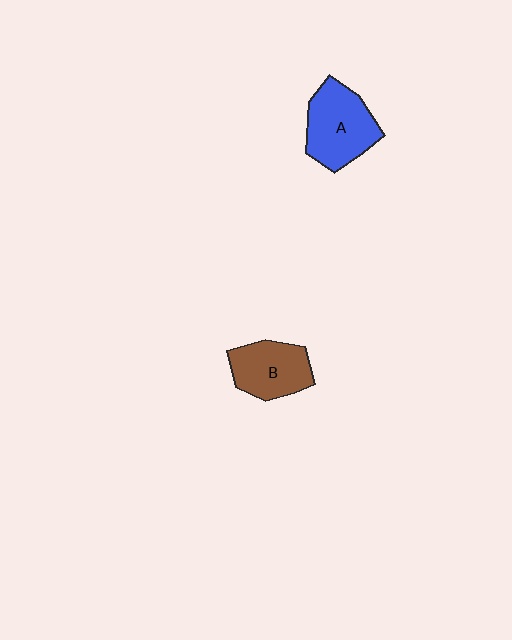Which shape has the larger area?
Shape A (blue).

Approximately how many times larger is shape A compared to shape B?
Approximately 1.2 times.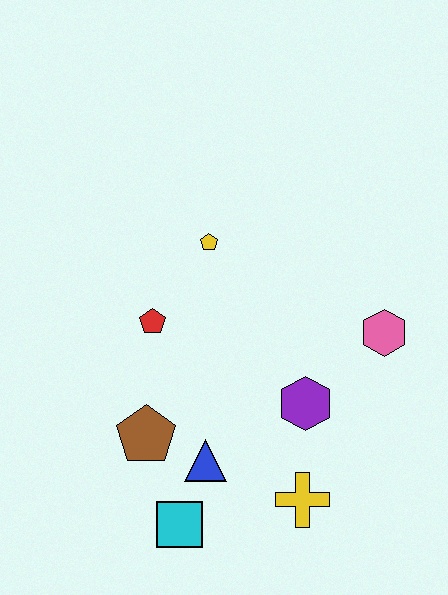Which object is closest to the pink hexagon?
The purple hexagon is closest to the pink hexagon.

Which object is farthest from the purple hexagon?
The yellow pentagon is farthest from the purple hexagon.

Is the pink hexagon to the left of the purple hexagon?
No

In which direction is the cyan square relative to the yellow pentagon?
The cyan square is below the yellow pentagon.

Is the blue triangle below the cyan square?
No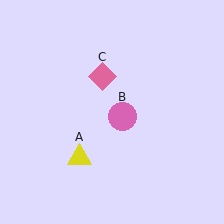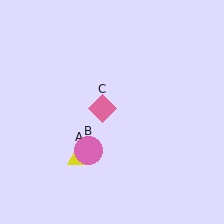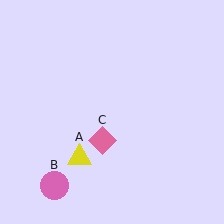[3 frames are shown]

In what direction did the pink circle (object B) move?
The pink circle (object B) moved down and to the left.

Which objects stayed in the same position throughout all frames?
Yellow triangle (object A) remained stationary.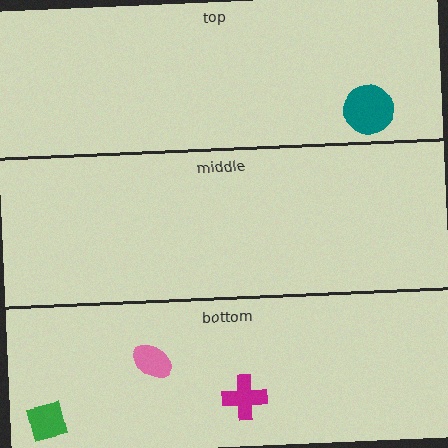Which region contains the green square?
The bottom region.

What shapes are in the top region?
The teal circle.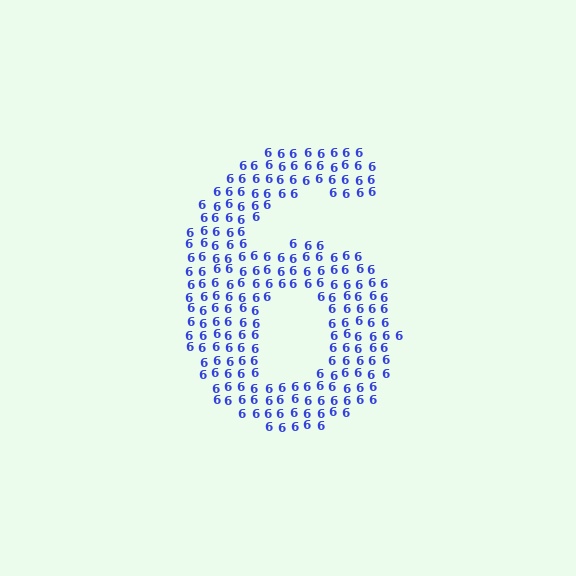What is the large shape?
The large shape is the digit 6.